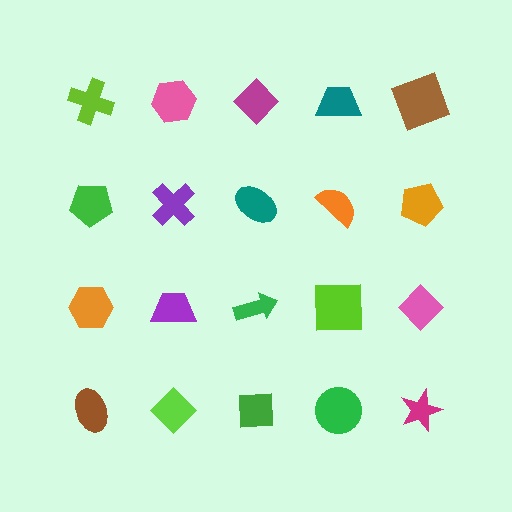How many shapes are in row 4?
5 shapes.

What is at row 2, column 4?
An orange semicircle.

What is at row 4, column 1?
A brown ellipse.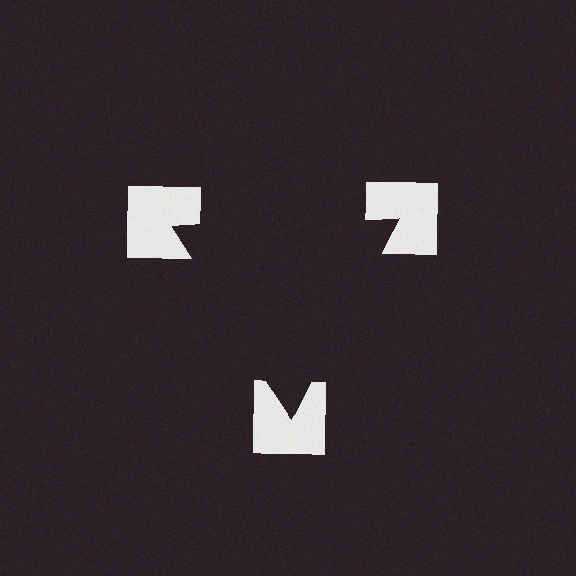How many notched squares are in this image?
There are 3 — one at each vertex of the illusory triangle.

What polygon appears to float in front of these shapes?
An illusory triangle — its edges are inferred from the aligned wedge cuts in the notched squares, not physically drawn.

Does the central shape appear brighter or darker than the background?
It typically appears slightly darker than the background, even though no actual brightness change is drawn.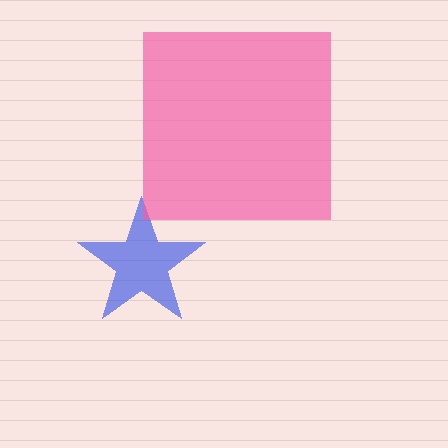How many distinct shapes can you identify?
There are 2 distinct shapes: a blue star, a pink square.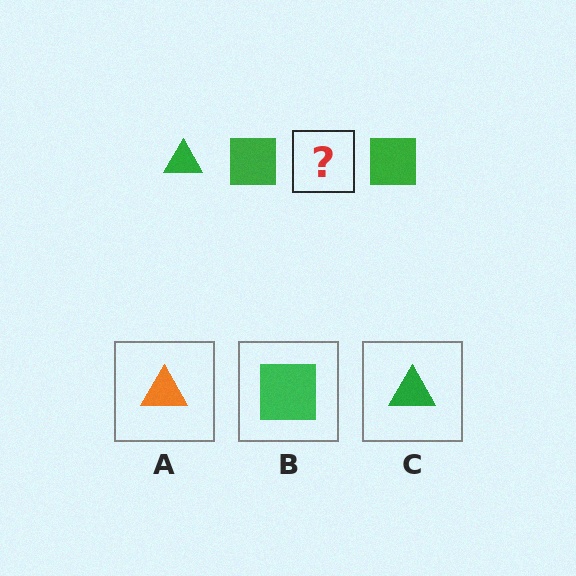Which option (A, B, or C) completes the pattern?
C.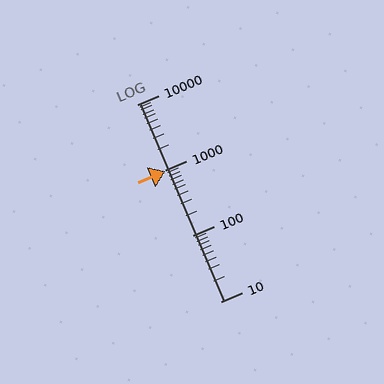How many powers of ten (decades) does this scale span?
The scale spans 3 decades, from 10 to 10000.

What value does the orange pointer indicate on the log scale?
The pointer indicates approximately 950.